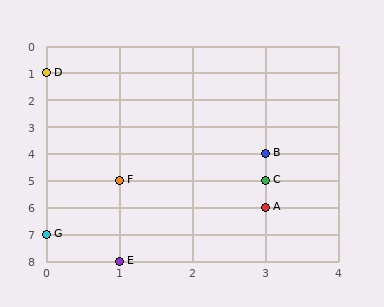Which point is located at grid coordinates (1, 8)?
Point E is at (1, 8).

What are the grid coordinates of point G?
Point G is at grid coordinates (0, 7).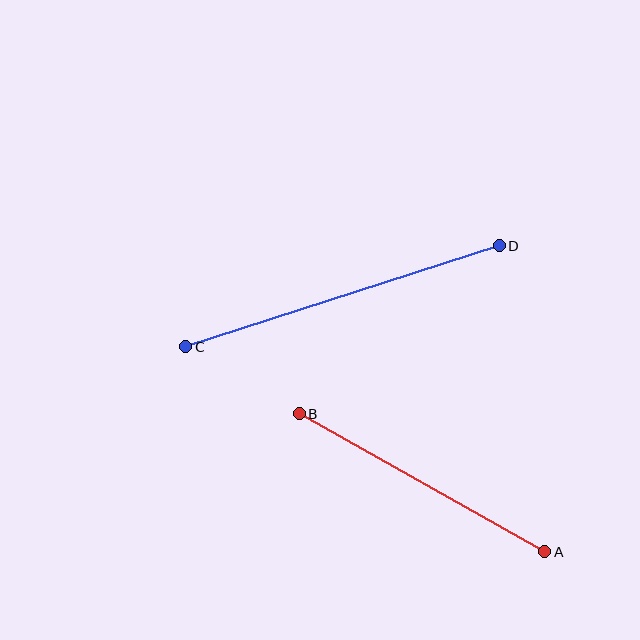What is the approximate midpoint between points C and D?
The midpoint is at approximately (342, 296) pixels.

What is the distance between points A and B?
The distance is approximately 281 pixels.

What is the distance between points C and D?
The distance is approximately 329 pixels.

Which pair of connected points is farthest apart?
Points C and D are farthest apart.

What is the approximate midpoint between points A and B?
The midpoint is at approximately (422, 483) pixels.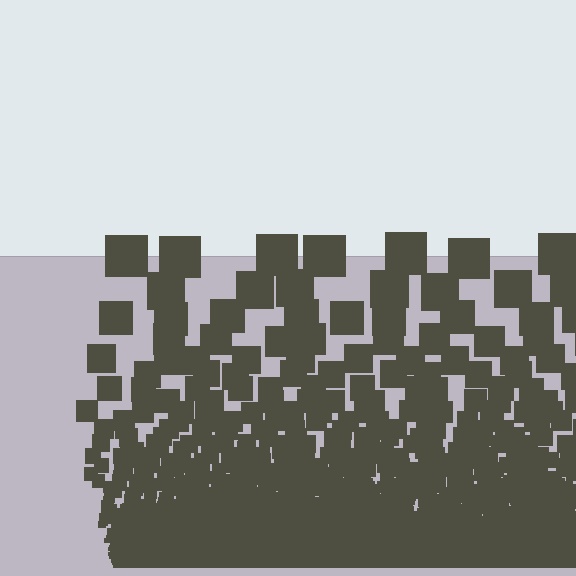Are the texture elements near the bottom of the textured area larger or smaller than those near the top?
Smaller. The gradient is inverted — elements near the bottom are smaller and denser.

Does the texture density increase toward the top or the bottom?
Density increases toward the bottom.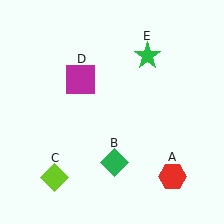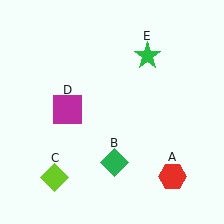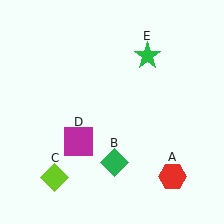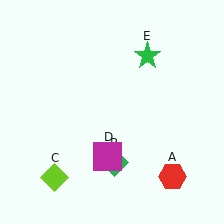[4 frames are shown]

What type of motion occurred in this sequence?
The magenta square (object D) rotated counterclockwise around the center of the scene.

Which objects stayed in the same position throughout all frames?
Red hexagon (object A) and green diamond (object B) and lime diamond (object C) and green star (object E) remained stationary.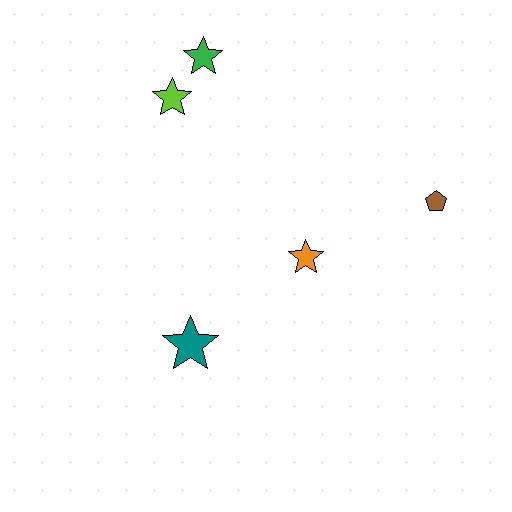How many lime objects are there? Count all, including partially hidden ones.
There is 1 lime object.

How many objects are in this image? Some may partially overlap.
There are 5 objects.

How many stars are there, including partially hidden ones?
There are 4 stars.